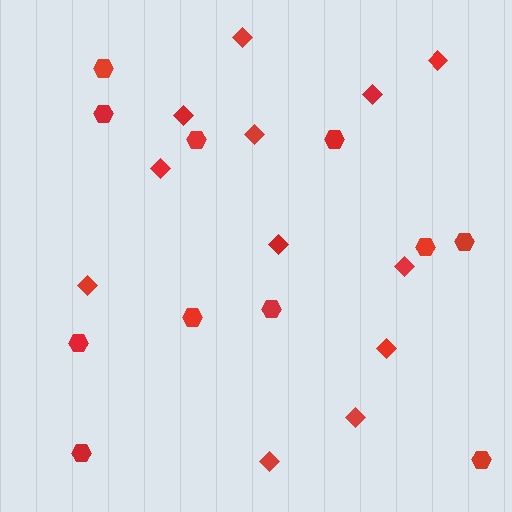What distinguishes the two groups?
There are 2 groups: one group of diamonds (12) and one group of hexagons (11).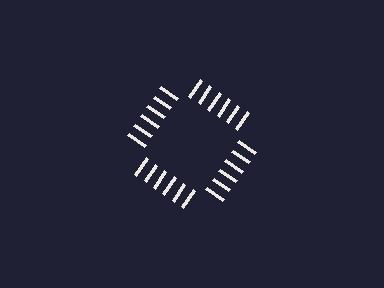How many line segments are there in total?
24 — 6 along each of the 4 edges.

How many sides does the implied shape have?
4 sides — the line-ends trace a square.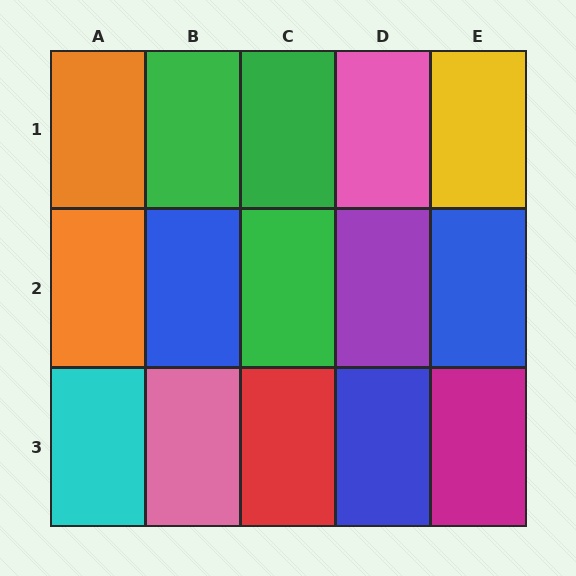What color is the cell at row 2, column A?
Orange.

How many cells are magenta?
1 cell is magenta.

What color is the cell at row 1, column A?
Orange.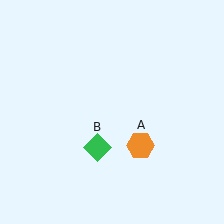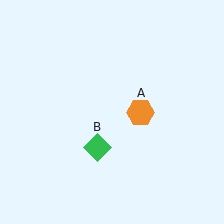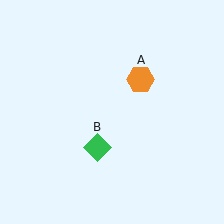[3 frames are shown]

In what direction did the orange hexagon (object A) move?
The orange hexagon (object A) moved up.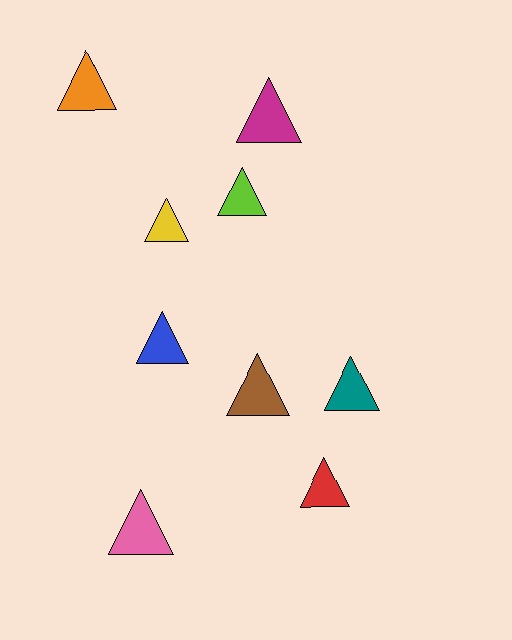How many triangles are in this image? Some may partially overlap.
There are 9 triangles.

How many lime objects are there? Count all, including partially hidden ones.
There is 1 lime object.